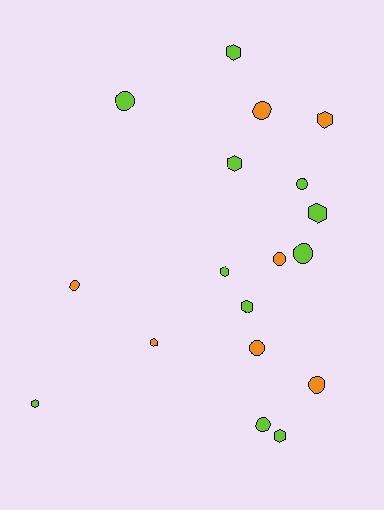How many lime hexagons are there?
There are 7 lime hexagons.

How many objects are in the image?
There are 18 objects.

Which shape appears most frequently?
Hexagon, with 9 objects.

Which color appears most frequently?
Lime, with 11 objects.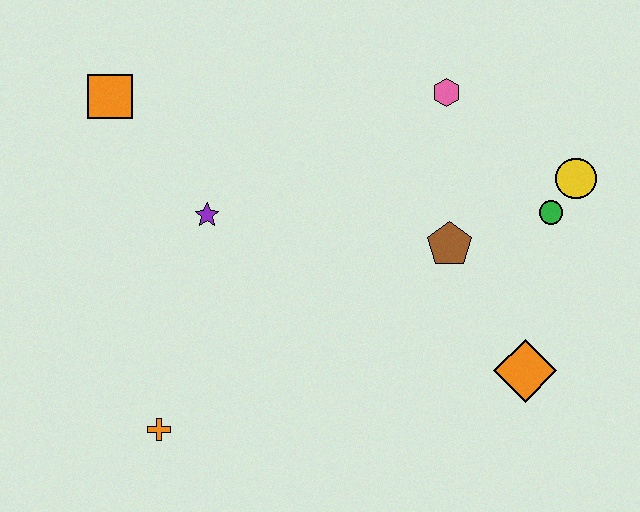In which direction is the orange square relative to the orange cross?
The orange square is above the orange cross.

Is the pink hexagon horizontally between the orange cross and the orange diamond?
Yes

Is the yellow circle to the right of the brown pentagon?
Yes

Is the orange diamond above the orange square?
No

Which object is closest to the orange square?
The purple star is closest to the orange square.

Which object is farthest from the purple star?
The yellow circle is farthest from the purple star.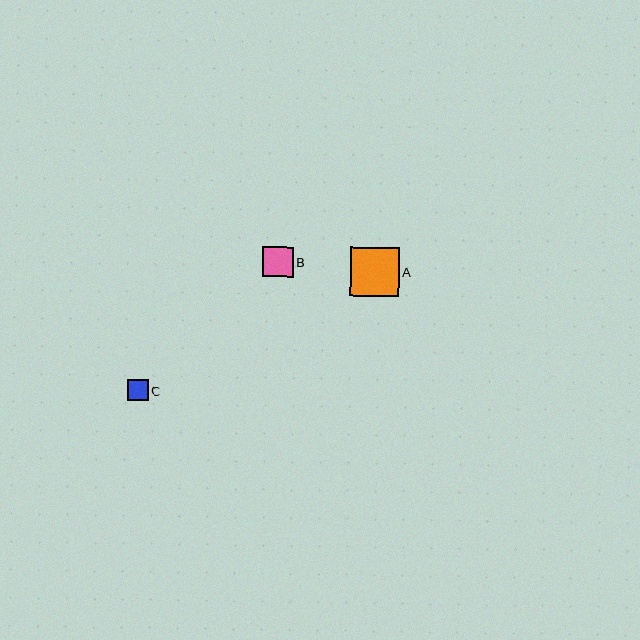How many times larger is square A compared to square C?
Square A is approximately 2.4 times the size of square C.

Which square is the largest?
Square A is the largest with a size of approximately 49 pixels.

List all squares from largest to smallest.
From largest to smallest: A, B, C.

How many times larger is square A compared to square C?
Square A is approximately 2.4 times the size of square C.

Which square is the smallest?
Square C is the smallest with a size of approximately 20 pixels.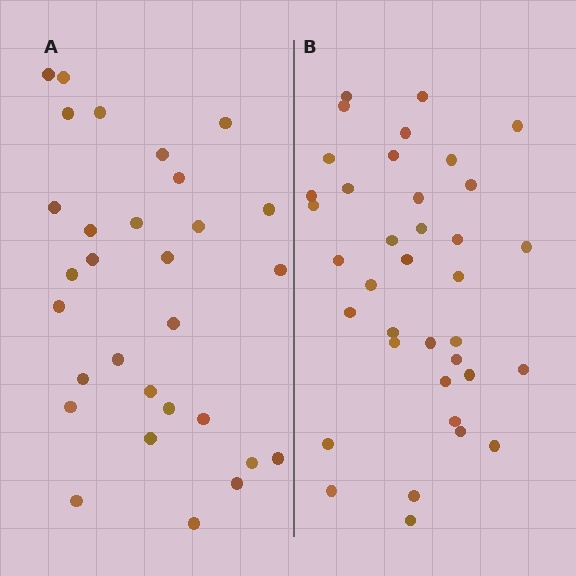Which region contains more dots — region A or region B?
Region B (the right region) has more dots.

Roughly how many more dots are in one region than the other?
Region B has roughly 8 or so more dots than region A.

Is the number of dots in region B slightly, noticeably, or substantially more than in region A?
Region B has only slightly more — the two regions are fairly close. The ratio is roughly 1.2 to 1.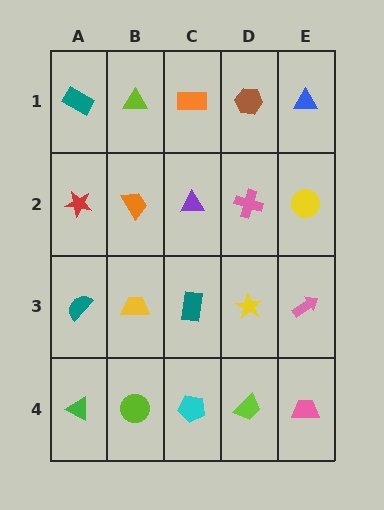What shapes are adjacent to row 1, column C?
A purple triangle (row 2, column C), a lime triangle (row 1, column B), a brown hexagon (row 1, column D).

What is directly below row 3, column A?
A green triangle.